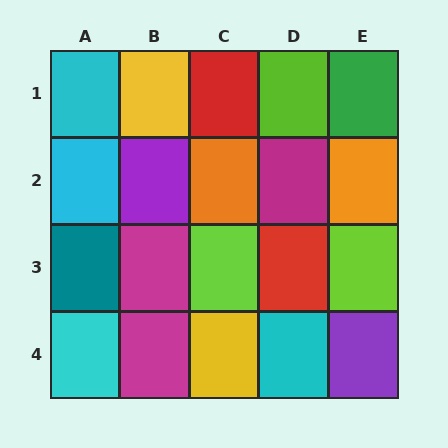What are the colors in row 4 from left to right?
Cyan, magenta, yellow, cyan, purple.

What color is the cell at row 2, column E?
Orange.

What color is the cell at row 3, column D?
Red.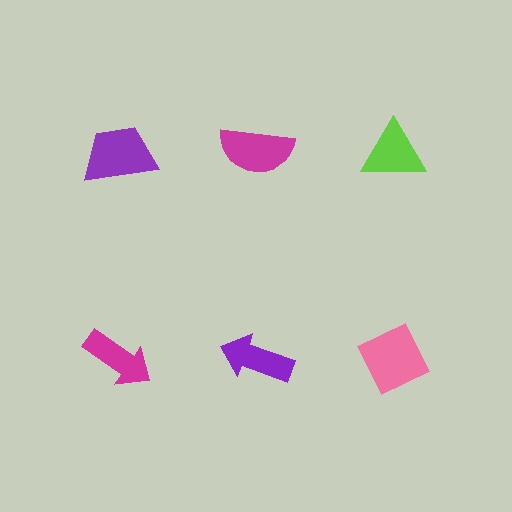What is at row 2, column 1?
A magenta arrow.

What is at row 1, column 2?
A magenta semicircle.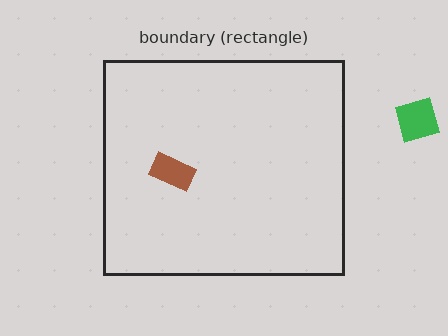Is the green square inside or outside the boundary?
Outside.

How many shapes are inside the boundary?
1 inside, 1 outside.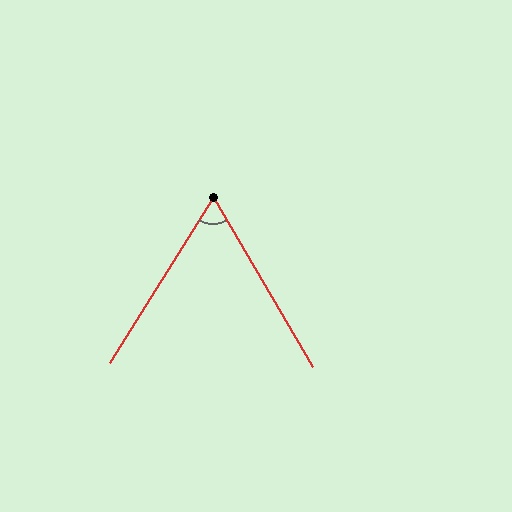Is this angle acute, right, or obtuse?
It is acute.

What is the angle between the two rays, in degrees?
Approximately 62 degrees.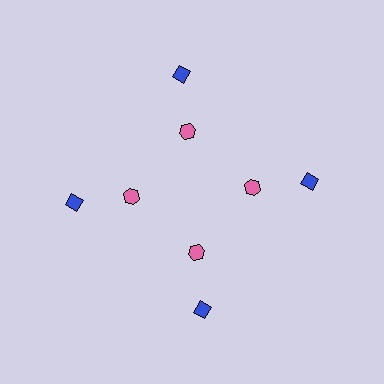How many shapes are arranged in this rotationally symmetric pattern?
There are 8 shapes, arranged in 4 groups of 2.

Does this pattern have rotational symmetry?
Yes, this pattern has 4-fold rotational symmetry. It looks the same after rotating 90 degrees around the center.